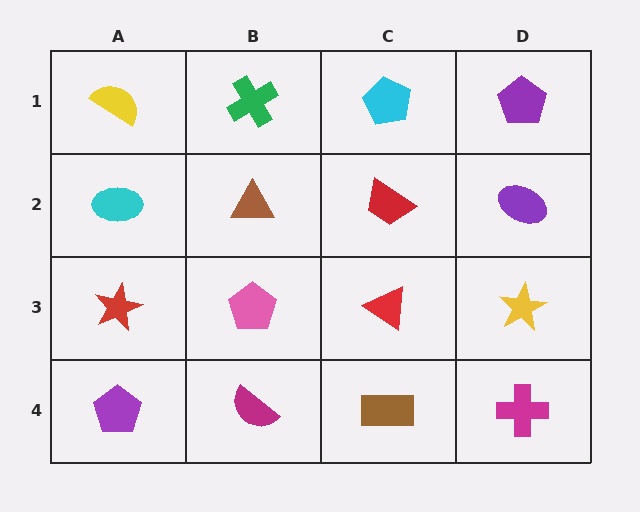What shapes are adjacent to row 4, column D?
A yellow star (row 3, column D), a brown rectangle (row 4, column C).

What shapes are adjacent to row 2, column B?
A green cross (row 1, column B), a pink pentagon (row 3, column B), a cyan ellipse (row 2, column A), a red trapezoid (row 2, column C).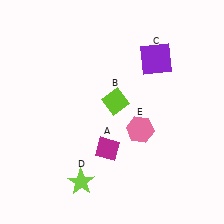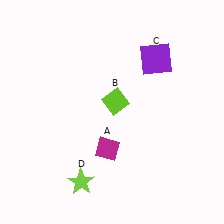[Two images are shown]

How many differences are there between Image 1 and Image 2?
There is 1 difference between the two images.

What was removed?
The pink hexagon (E) was removed in Image 2.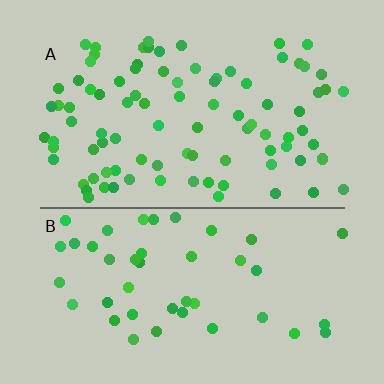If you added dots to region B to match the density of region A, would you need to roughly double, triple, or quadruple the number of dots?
Approximately double.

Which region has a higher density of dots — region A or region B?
A (the top).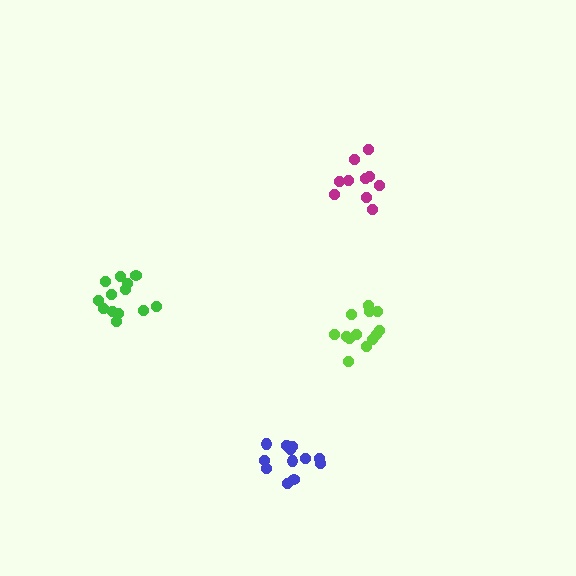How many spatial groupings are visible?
There are 4 spatial groupings.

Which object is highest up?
The magenta cluster is topmost.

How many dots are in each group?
Group 1: 13 dots, Group 2: 12 dots, Group 3: 10 dots, Group 4: 13 dots (48 total).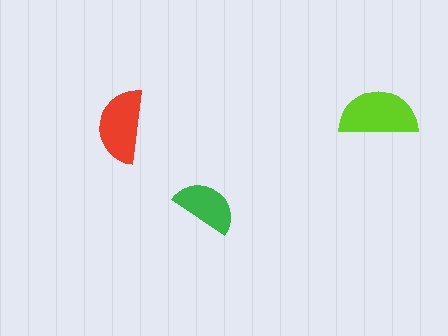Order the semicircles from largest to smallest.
the lime one, the red one, the green one.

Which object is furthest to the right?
The lime semicircle is rightmost.